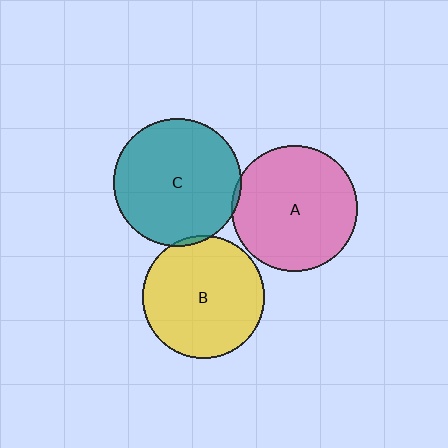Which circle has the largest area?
Circle C (teal).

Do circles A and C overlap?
Yes.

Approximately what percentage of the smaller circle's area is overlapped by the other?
Approximately 5%.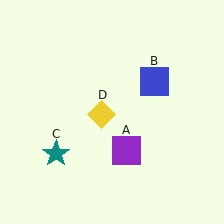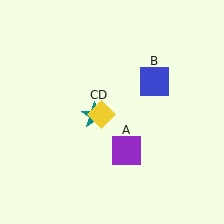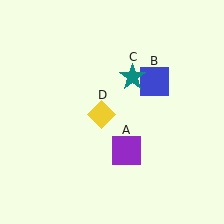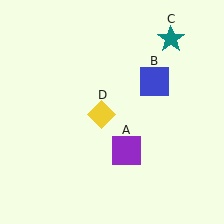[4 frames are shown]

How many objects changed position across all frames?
1 object changed position: teal star (object C).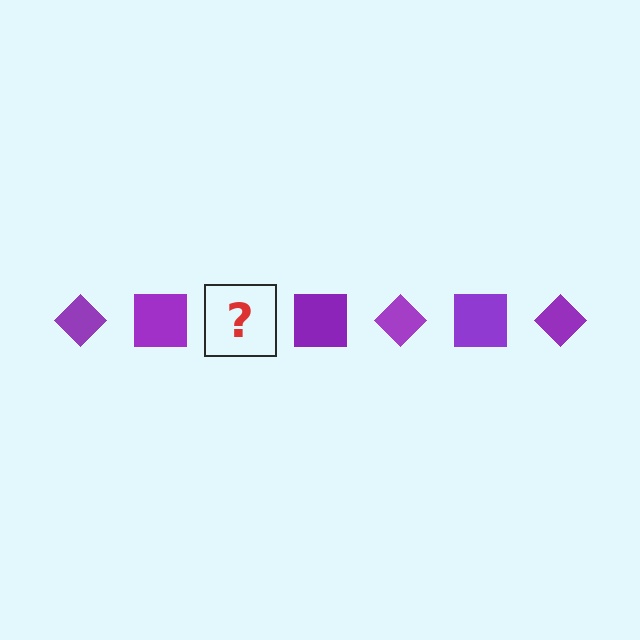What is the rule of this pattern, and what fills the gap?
The rule is that the pattern cycles through diamond, square shapes in purple. The gap should be filled with a purple diamond.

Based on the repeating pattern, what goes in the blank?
The blank should be a purple diamond.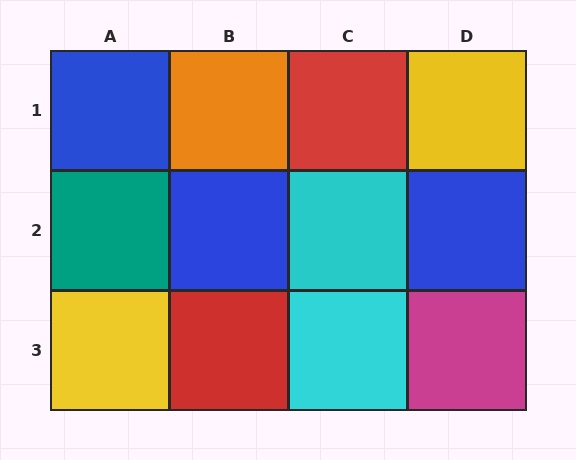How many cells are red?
2 cells are red.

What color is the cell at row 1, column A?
Blue.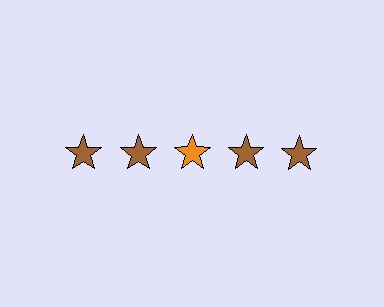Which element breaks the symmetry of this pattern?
The orange star in the top row, center column breaks the symmetry. All other shapes are brown stars.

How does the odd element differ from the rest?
It has a different color: orange instead of brown.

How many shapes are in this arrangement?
There are 5 shapes arranged in a grid pattern.